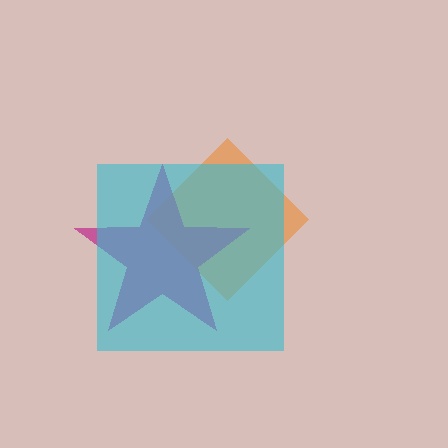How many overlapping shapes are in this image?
There are 3 overlapping shapes in the image.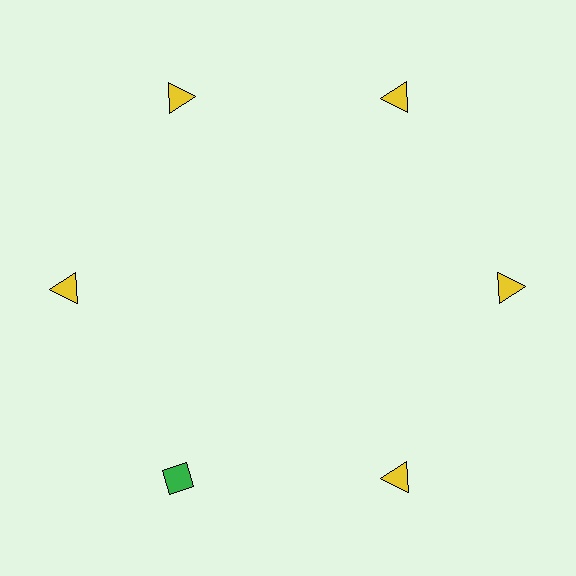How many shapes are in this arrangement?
There are 6 shapes arranged in a ring pattern.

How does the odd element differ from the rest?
It differs in both color (green instead of yellow) and shape (diamond instead of triangle).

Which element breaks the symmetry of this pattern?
The green diamond at roughly the 7 o'clock position breaks the symmetry. All other shapes are yellow triangles.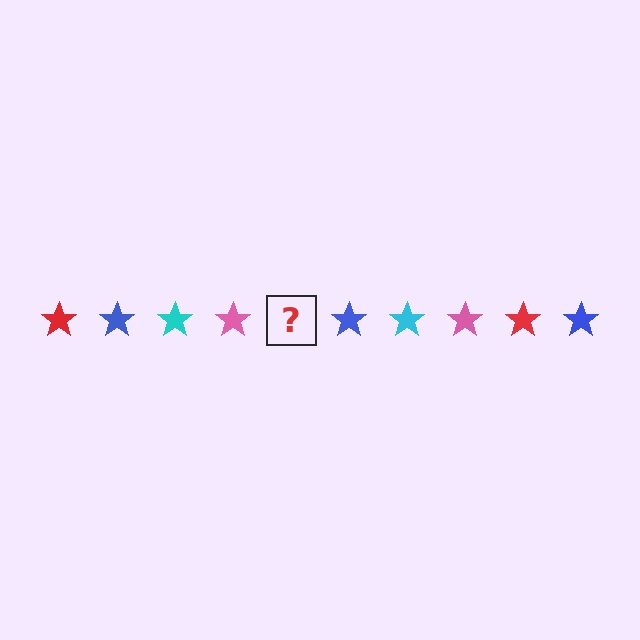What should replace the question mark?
The question mark should be replaced with a red star.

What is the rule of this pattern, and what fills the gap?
The rule is that the pattern cycles through red, blue, cyan, pink stars. The gap should be filled with a red star.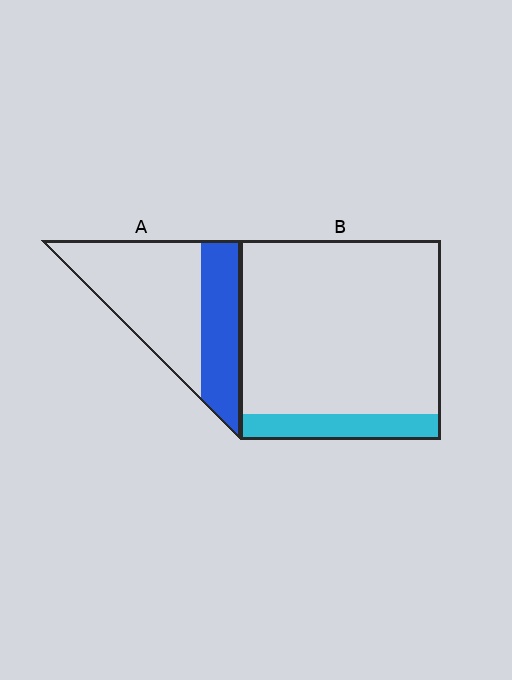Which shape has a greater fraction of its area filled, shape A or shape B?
Shape A.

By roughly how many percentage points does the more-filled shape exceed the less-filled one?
By roughly 25 percentage points (A over B).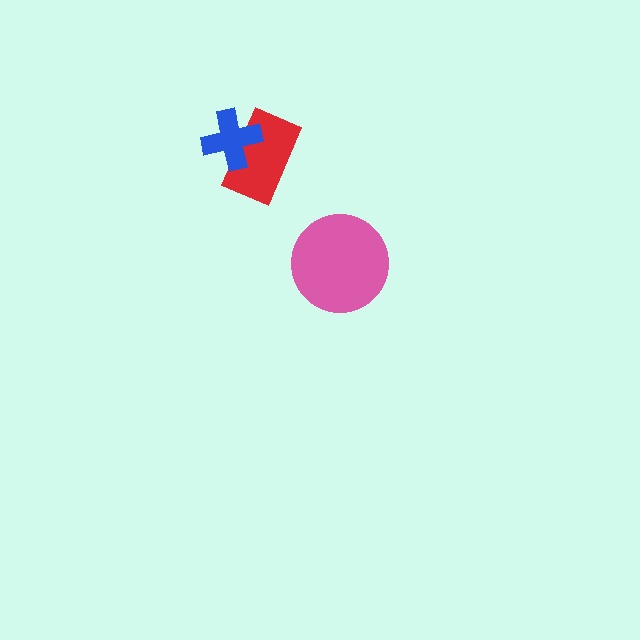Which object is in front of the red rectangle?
The blue cross is in front of the red rectangle.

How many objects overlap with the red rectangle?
1 object overlaps with the red rectangle.